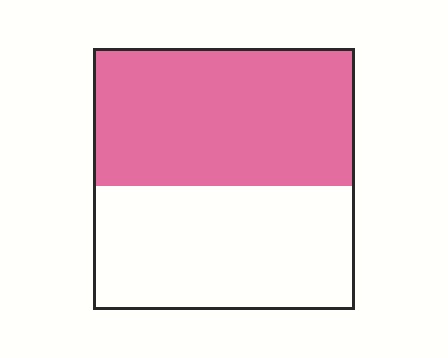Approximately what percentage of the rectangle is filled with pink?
Approximately 55%.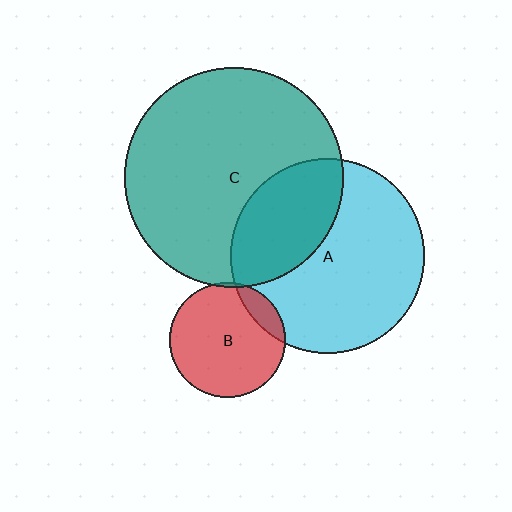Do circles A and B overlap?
Yes.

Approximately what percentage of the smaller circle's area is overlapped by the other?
Approximately 15%.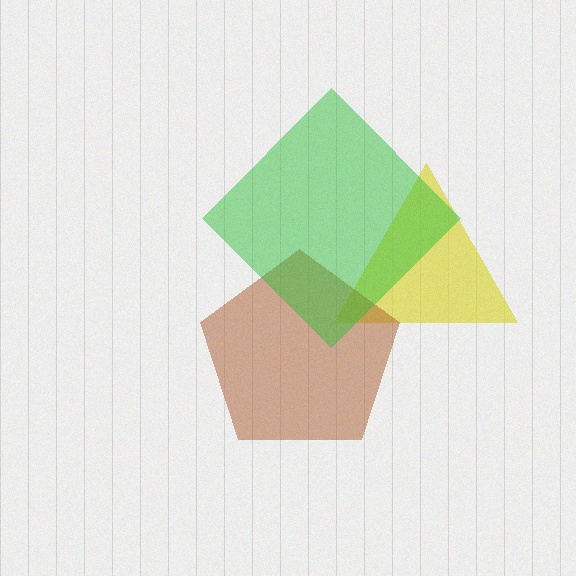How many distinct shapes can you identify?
There are 3 distinct shapes: a yellow triangle, a brown pentagon, a green diamond.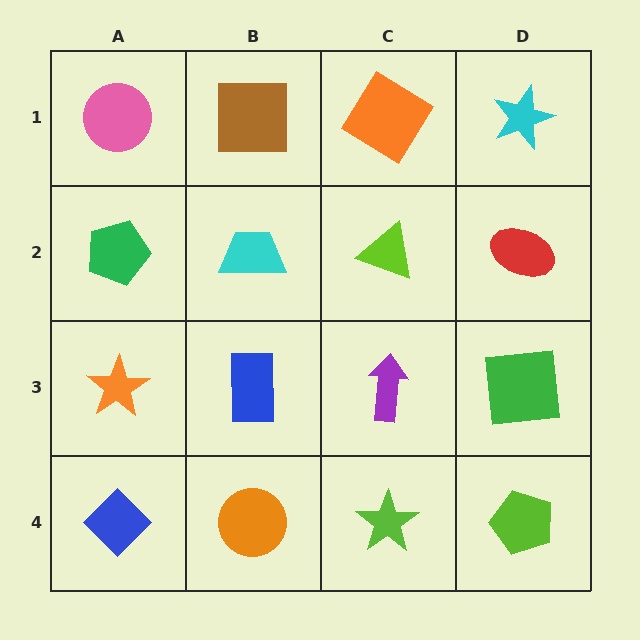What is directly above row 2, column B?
A brown square.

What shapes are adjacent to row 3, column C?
A lime triangle (row 2, column C), a lime star (row 4, column C), a blue rectangle (row 3, column B), a green square (row 3, column D).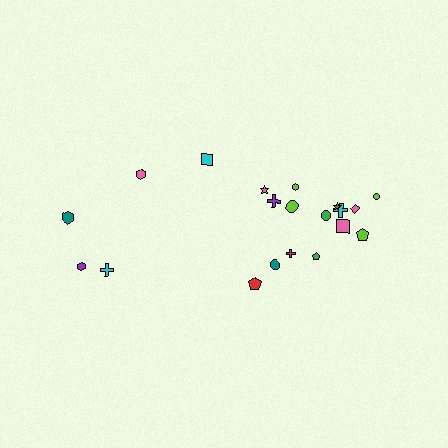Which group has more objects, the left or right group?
The right group.